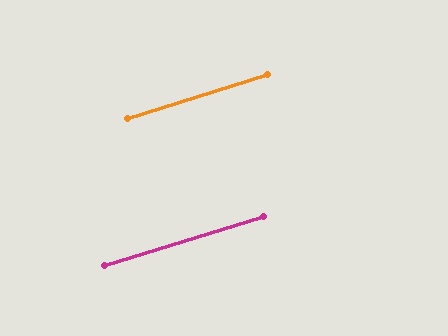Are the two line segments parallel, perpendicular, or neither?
Parallel — their directions differ by only 0.1°.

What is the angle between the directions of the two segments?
Approximately 0 degrees.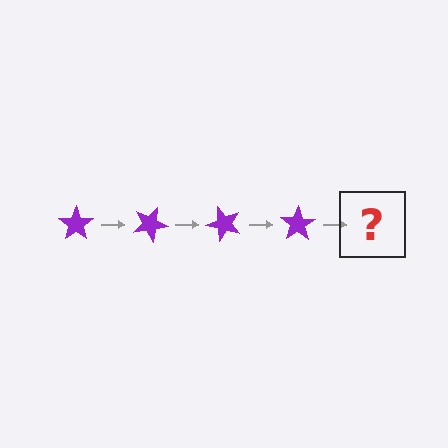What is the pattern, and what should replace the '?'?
The pattern is that the star rotates 25 degrees each step. The '?' should be a purple star rotated 100 degrees.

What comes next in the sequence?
The next element should be a purple star rotated 100 degrees.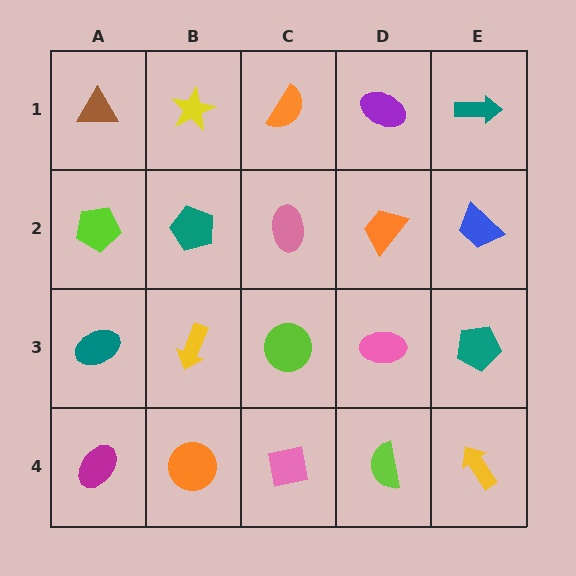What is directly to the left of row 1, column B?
A brown triangle.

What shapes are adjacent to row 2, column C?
An orange semicircle (row 1, column C), a lime circle (row 3, column C), a teal pentagon (row 2, column B), an orange trapezoid (row 2, column D).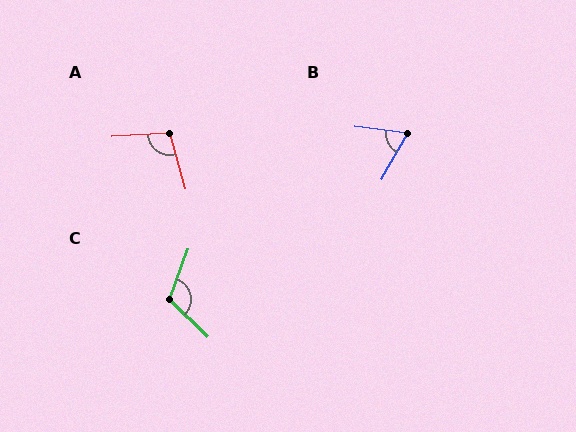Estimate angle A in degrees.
Approximately 102 degrees.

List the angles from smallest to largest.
B (68°), A (102°), C (115°).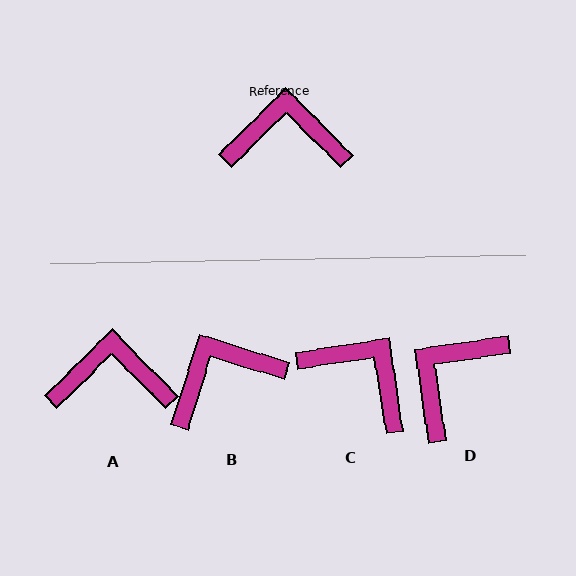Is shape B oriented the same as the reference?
No, it is off by about 28 degrees.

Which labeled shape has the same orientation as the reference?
A.